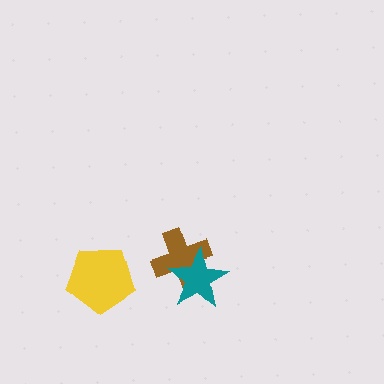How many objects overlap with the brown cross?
1 object overlaps with the brown cross.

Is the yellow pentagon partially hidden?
No, no other shape covers it.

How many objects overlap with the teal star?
1 object overlaps with the teal star.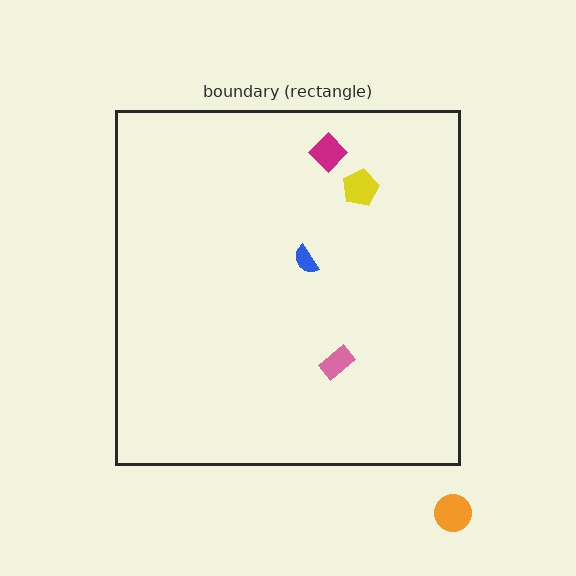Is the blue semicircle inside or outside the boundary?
Inside.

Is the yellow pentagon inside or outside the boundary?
Inside.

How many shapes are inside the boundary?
4 inside, 1 outside.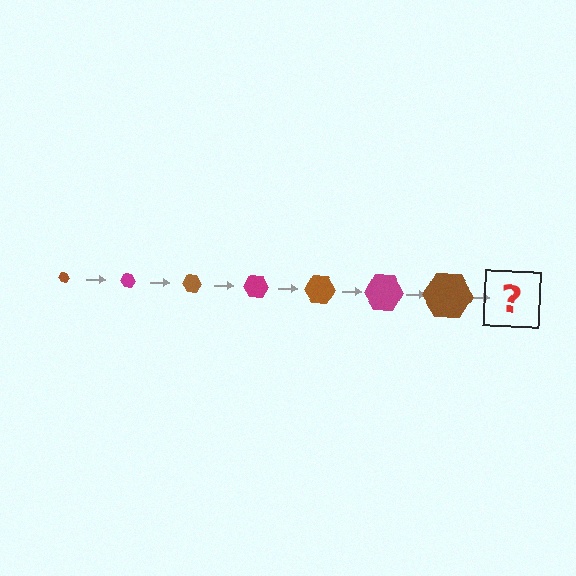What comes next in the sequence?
The next element should be a magenta hexagon, larger than the previous one.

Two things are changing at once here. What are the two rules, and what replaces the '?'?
The two rules are that the hexagon grows larger each step and the color cycles through brown and magenta. The '?' should be a magenta hexagon, larger than the previous one.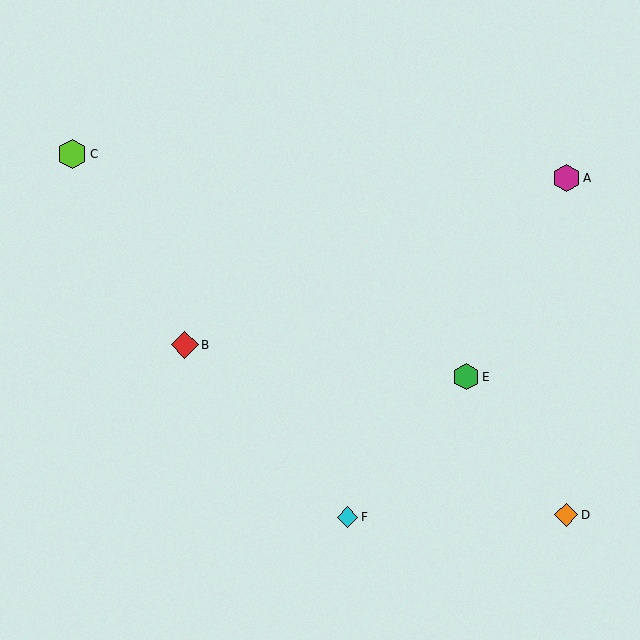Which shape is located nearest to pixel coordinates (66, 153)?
The lime hexagon (labeled C) at (72, 154) is nearest to that location.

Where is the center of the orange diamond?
The center of the orange diamond is at (566, 515).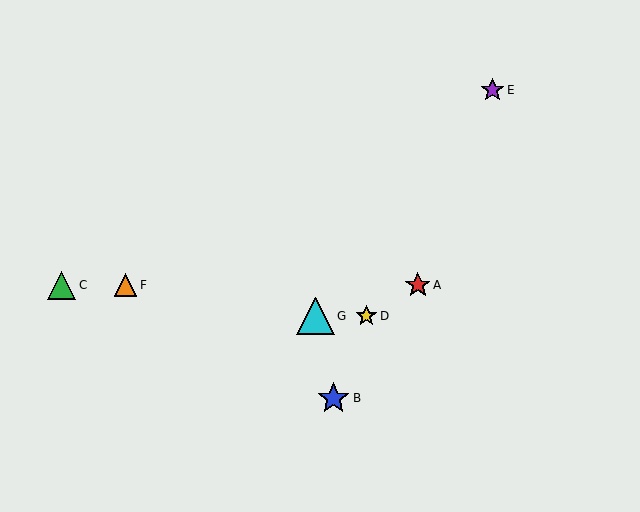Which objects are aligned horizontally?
Objects A, C, F are aligned horizontally.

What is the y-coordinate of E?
Object E is at y≈90.